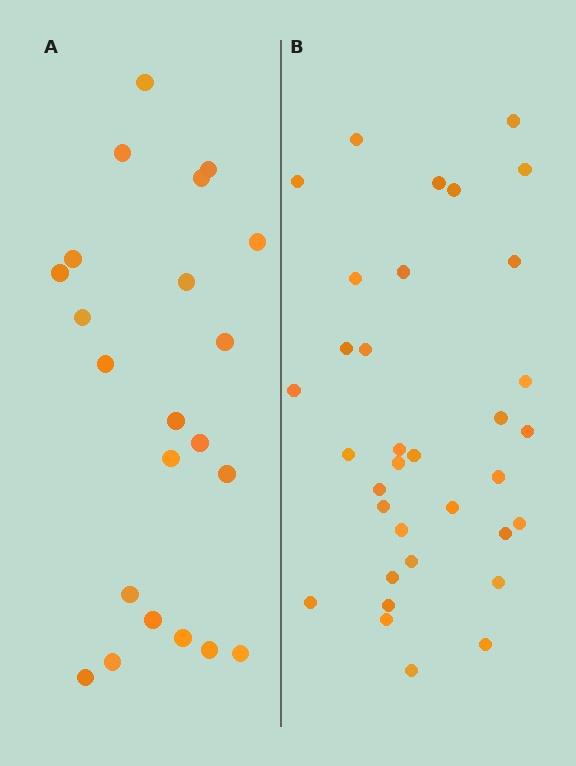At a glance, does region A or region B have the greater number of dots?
Region B (the right region) has more dots.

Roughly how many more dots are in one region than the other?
Region B has roughly 12 or so more dots than region A.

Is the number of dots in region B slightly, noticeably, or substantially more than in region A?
Region B has substantially more. The ratio is roughly 1.5 to 1.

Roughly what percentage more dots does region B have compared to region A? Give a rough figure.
About 55% more.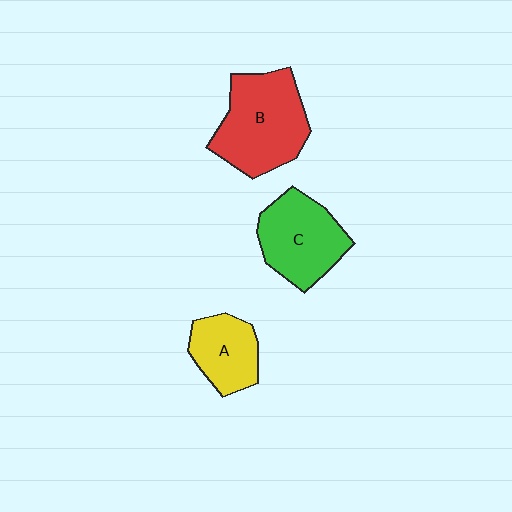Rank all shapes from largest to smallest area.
From largest to smallest: B (red), C (green), A (yellow).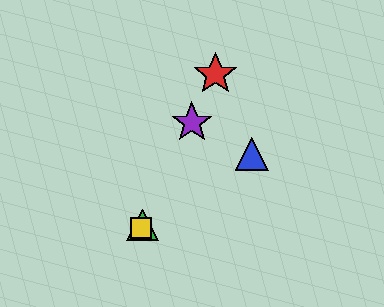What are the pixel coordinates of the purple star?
The purple star is at (192, 123).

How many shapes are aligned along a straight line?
4 shapes (the red star, the green triangle, the yellow square, the purple star) are aligned along a straight line.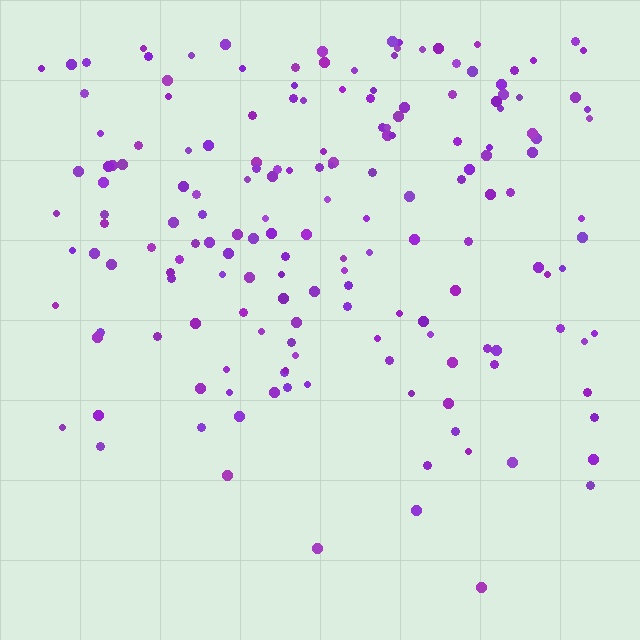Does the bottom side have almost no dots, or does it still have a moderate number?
Still a moderate number, just noticeably fewer than the top.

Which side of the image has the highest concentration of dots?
The top.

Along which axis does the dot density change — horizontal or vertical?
Vertical.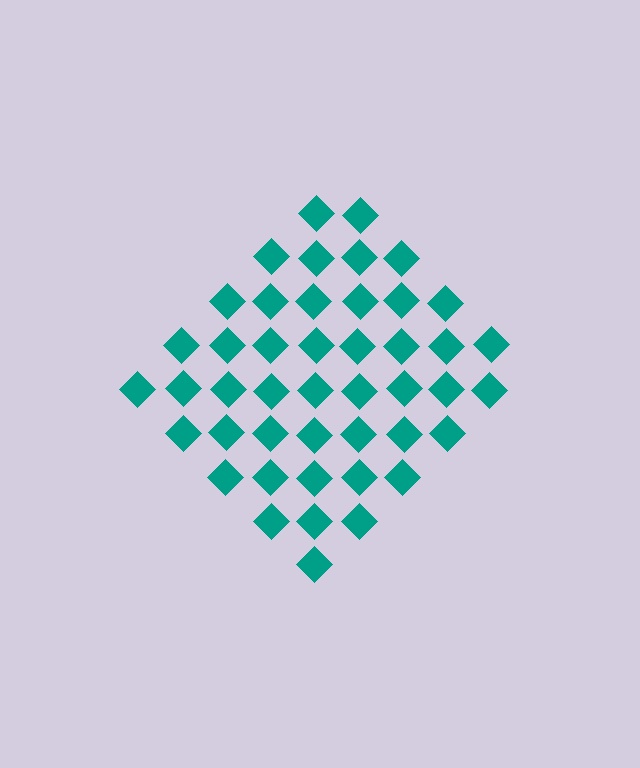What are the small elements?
The small elements are diamonds.